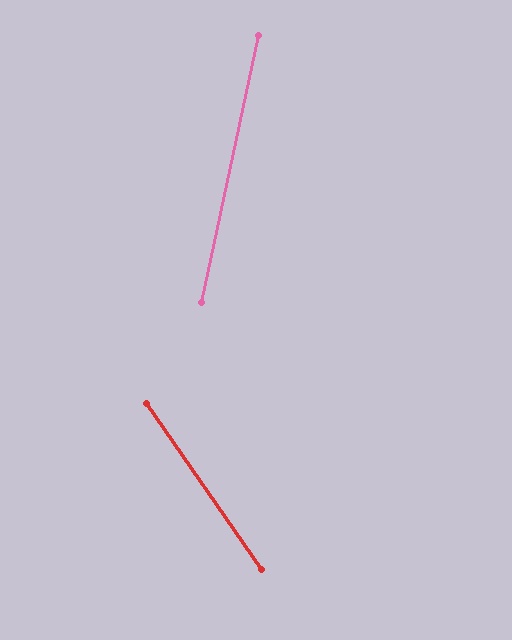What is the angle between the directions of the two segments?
Approximately 47 degrees.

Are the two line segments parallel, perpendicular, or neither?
Neither parallel nor perpendicular — they differ by about 47°.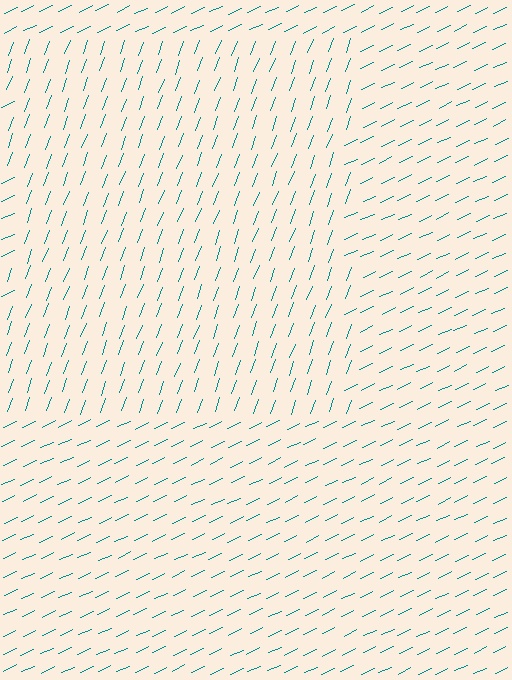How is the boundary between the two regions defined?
The boundary is defined purely by a change in line orientation (approximately 45 degrees difference). All lines are the same color and thickness.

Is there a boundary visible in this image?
Yes, there is a texture boundary formed by a change in line orientation.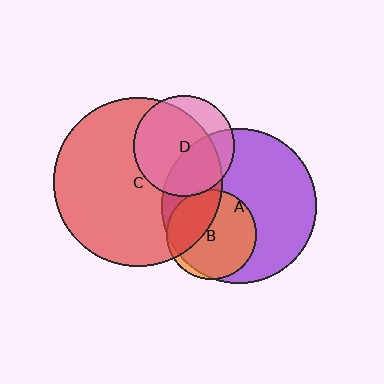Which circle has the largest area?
Circle C (red).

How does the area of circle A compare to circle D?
Approximately 2.3 times.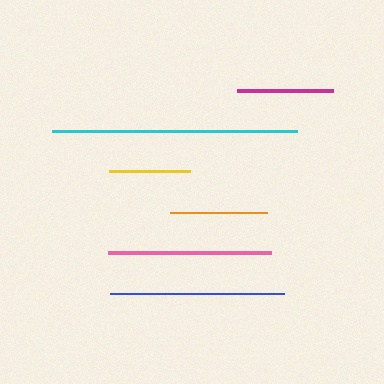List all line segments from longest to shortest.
From longest to shortest: cyan, blue, pink, orange, magenta, yellow.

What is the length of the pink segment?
The pink segment is approximately 163 pixels long.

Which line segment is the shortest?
The yellow line is the shortest at approximately 81 pixels.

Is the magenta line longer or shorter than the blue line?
The blue line is longer than the magenta line.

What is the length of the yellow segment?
The yellow segment is approximately 81 pixels long.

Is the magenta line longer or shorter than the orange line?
The orange line is longer than the magenta line.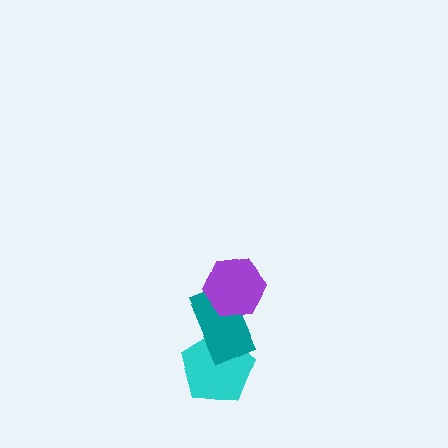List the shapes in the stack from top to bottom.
From top to bottom: the purple hexagon, the teal rectangle, the cyan pentagon.